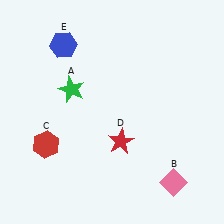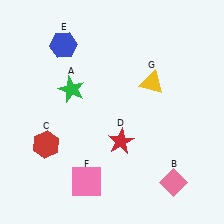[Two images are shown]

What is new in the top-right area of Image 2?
A yellow triangle (G) was added in the top-right area of Image 2.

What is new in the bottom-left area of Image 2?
A pink square (F) was added in the bottom-left area of Image 2.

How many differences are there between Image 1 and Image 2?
There are 2 differences between the two images.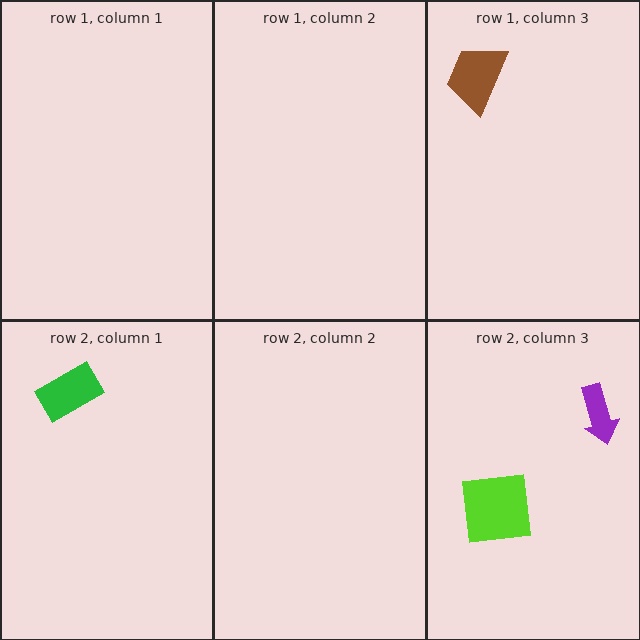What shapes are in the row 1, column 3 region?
The brown trapezoid.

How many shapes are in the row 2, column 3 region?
2.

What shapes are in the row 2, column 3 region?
The purple arrow, the lime square.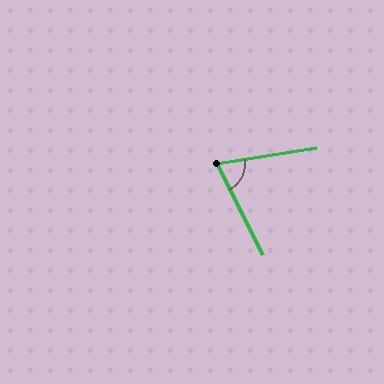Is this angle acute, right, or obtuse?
It is acute.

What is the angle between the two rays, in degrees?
Approximately 72 degrees.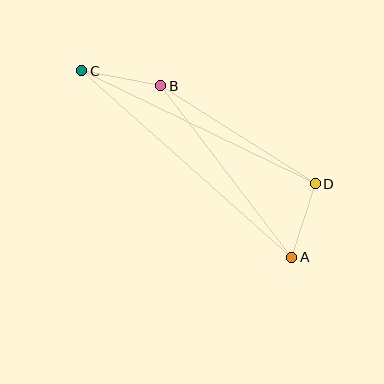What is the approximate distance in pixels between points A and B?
The distance between A and B is approximately 216 pixels.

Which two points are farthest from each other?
Points A and C are farthest from each other.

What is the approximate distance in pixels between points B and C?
The distance between B and C is approximately 80 pixels.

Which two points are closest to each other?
Points A and D are closest to each other.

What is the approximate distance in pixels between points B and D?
The distance between B and D is approximately 183 pixels.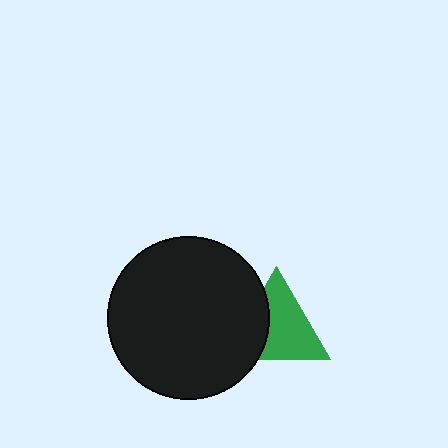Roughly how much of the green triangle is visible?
Most of it is visible (roughly 67%).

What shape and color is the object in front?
The object in front is a black circle.